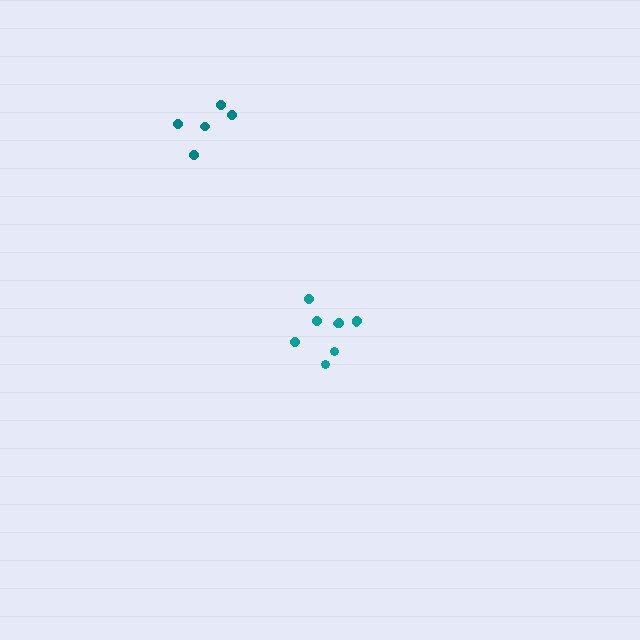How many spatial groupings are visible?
There are 2 spatial groupings.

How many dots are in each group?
Group 1: 9 dots, Group 2: 5 dots (14 total).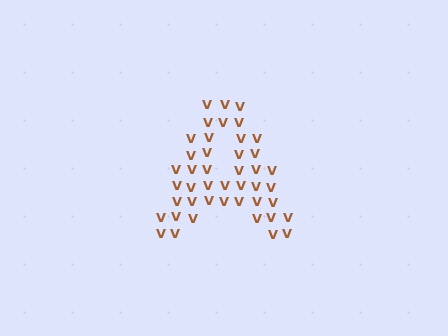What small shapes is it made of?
It is made of small letter V's.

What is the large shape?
The large shape is the letter A.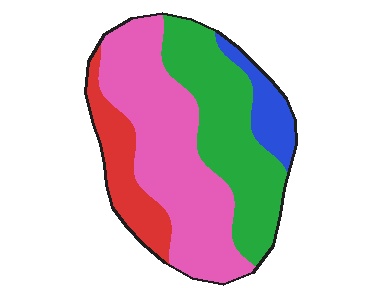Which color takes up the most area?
Pink, at roughly 45%.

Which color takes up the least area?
Blue, at roughly 10%.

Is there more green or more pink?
Pink.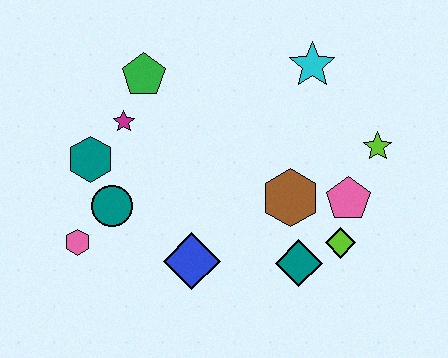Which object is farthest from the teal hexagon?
The lime star is farthest from the teal hexagon.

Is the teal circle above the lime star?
No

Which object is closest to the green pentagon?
The magenta star is closest to the green pentagon.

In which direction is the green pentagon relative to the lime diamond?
The green pentagon is to the left of the lime diamond.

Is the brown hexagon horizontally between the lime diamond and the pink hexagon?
Yes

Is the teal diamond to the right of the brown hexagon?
Yes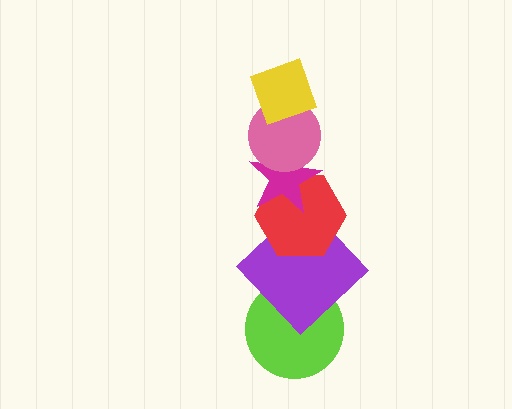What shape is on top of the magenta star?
The pink circle is on top of the magenta star.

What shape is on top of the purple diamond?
The red hexagon is on top of the purple diamond.